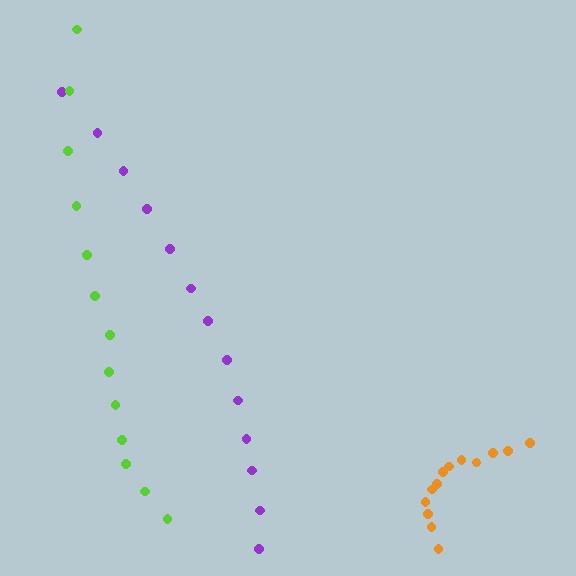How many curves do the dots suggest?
There are 3 distinct paths.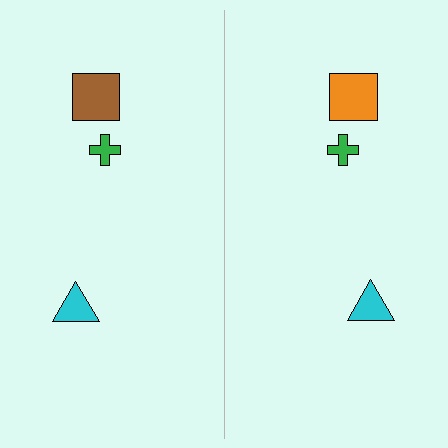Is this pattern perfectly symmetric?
No, the pattern is not perfectly symmetric. The orange square on the right side breaks the symmetry — its mirror counterpart is brown.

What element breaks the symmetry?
The orange square on the right side breaks the symmetry — its mirror counterpart is brown.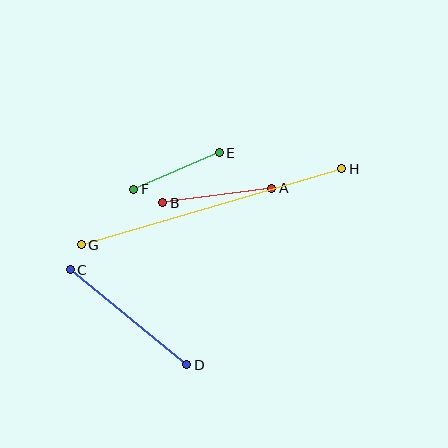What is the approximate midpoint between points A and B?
The midpoint is at approximately (217, 196) pixels.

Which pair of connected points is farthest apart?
Points G and H are farthest apart.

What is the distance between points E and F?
The distance is approximately 93 pixels.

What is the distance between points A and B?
The distance is approximately 110 pixels.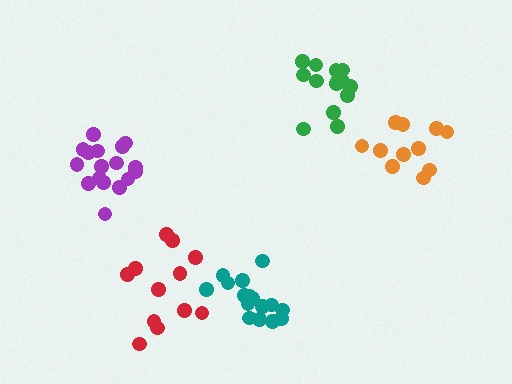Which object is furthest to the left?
The purple cluster is leftmost.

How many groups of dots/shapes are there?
There are 5 groups.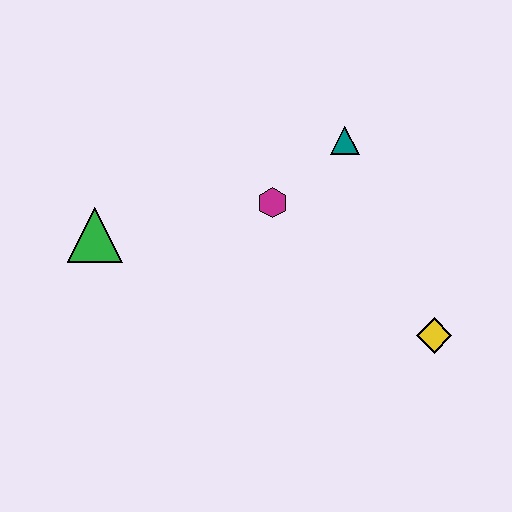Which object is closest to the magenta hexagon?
The teal triangle is closest to the magenta hexagon.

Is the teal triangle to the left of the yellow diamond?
Yes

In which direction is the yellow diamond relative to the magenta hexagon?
The yellow diamond is to the right of the magenta hexagon.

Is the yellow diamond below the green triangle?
Yes